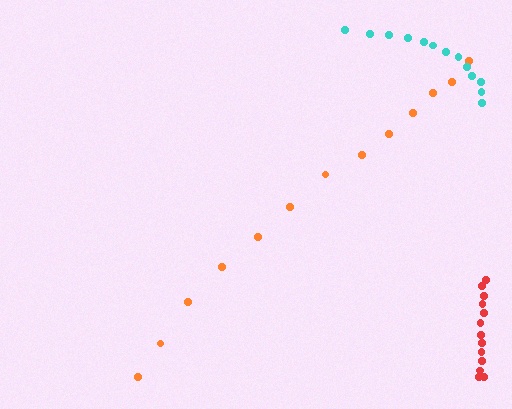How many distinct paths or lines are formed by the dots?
There are 3 distinct paths.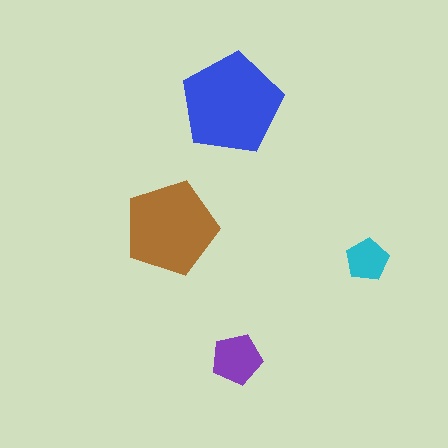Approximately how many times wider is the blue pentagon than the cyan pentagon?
About 2.5 times wider.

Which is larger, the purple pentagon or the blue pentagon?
The blue one.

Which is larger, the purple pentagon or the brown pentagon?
The brown one.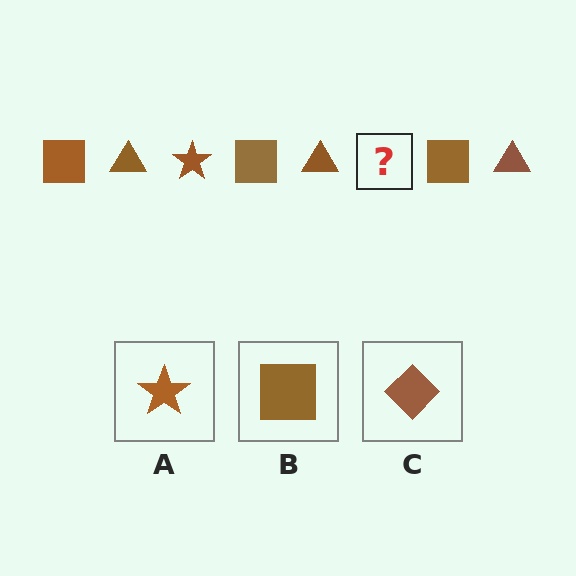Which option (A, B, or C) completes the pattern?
A.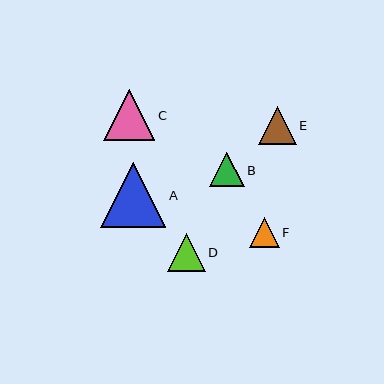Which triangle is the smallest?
Triangle F is the smallest with a size of approximately 30 pixels.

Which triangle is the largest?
Triangle A is the largest with a size of approximately 65 pixels.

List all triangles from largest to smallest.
From largest to smallest: A, C, D, E, B, F.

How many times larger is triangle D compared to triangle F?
Triangle D is approximately 1.3 times the size of triangle F.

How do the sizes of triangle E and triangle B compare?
Triangle E and triangle B are approximately the same size.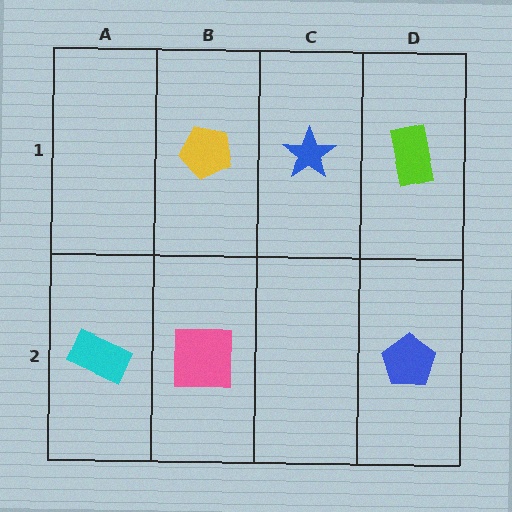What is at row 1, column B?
A yellow pentagon.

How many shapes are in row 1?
3 shapes.